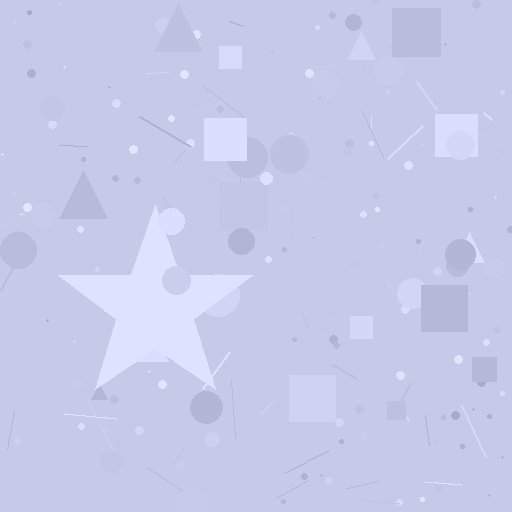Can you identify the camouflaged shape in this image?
The camouflaged shape is a star.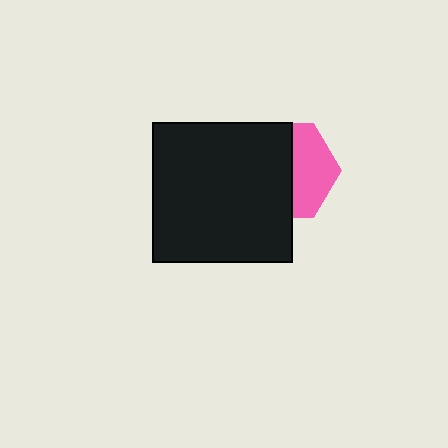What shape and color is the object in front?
The object in front is a black square.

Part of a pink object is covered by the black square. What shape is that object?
It is a hexagon.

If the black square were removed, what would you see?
You would see the complete pink hexagon.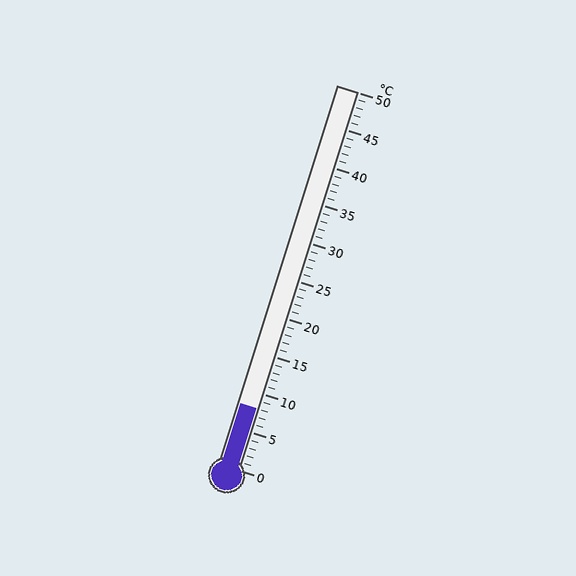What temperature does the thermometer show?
The thermometer shows approximately 8°C.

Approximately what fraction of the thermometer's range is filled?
The thermometer is filled to approximately 15% of its range.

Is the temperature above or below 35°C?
The temperature is below 35°C.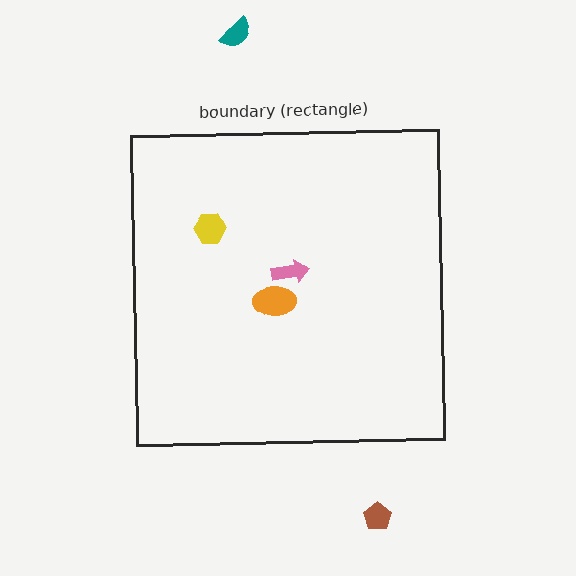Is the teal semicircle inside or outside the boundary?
Outside.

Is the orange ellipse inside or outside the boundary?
Inside.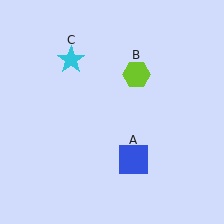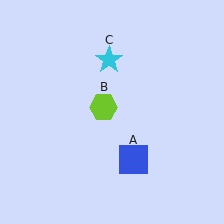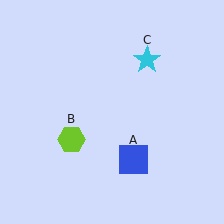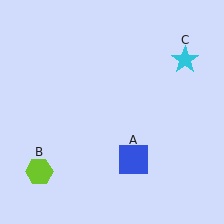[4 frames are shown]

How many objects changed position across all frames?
2 objects changed position: lime hexagon (object B), cyan star (object C).